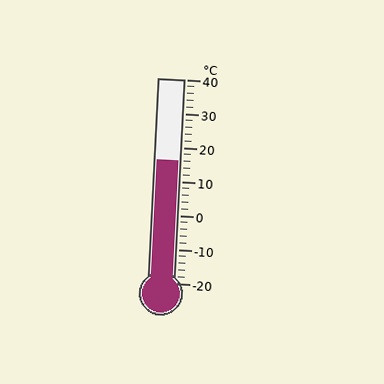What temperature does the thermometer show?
The thermometer shows approximately 16°C.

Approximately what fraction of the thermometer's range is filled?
The thermometer is filled to approximately 60% of its range.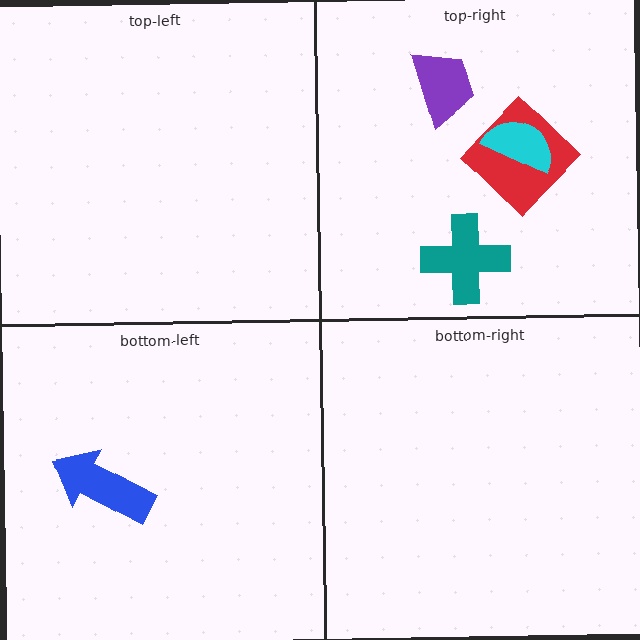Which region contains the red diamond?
The top-right region.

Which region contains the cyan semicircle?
The top-right region.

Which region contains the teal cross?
The top-right region.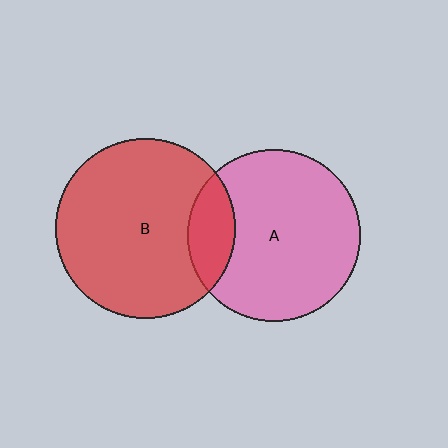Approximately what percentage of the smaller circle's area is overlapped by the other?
Approximately 15%.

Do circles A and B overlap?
Yes.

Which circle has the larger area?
Circle B (red).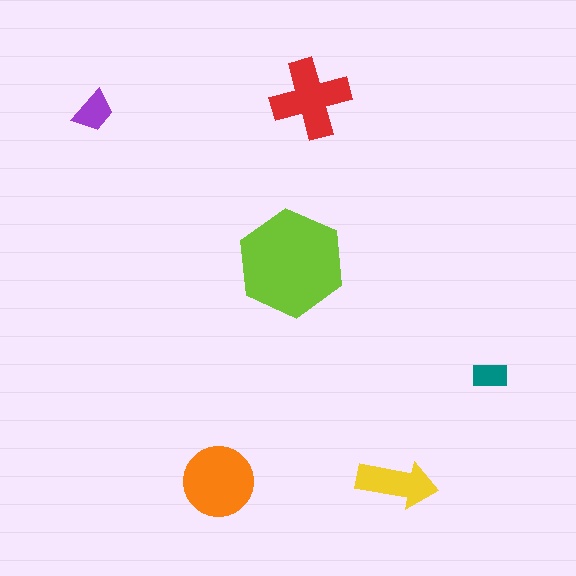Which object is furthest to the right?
The teal rectangle is rightmost.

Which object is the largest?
The lime hexagon.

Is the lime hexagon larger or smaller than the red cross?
Larger.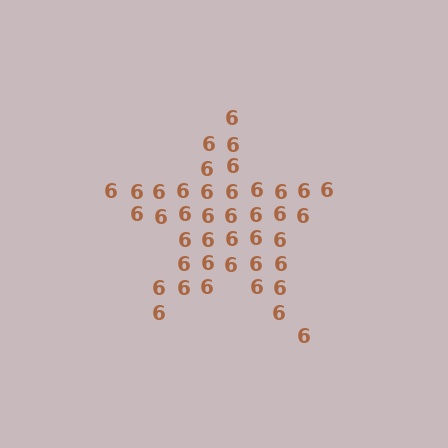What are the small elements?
The small elements are digit 6's.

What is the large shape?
The large shape is a star.